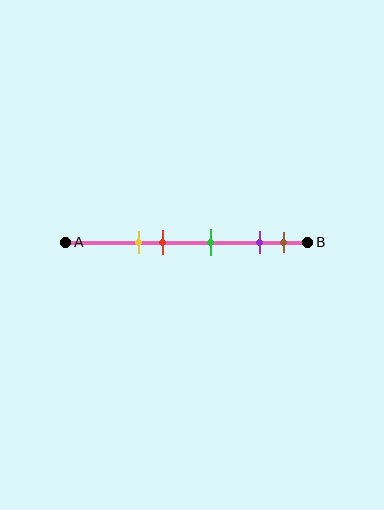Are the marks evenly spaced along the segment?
No, the marks are not evenly spaced.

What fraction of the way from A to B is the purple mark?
The purple mark is approximately 80% (0.8) of the way from A to B.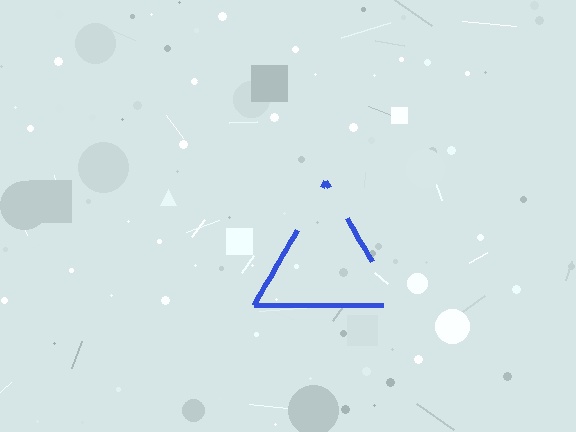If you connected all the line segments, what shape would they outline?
They would outline a triangle.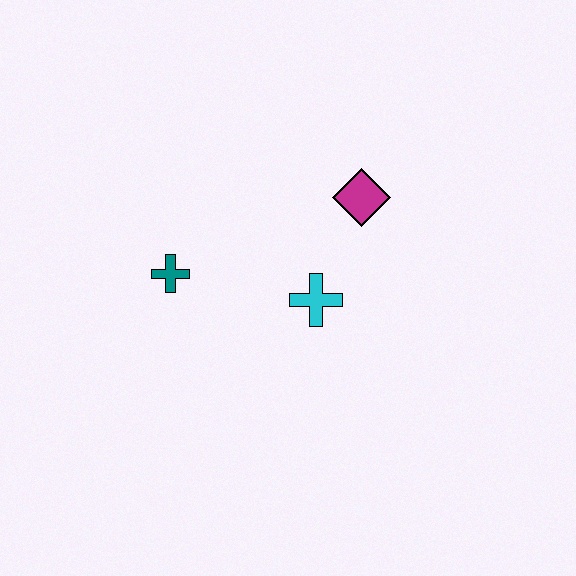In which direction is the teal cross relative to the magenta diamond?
The teal cross is to the left of the magenta diamond.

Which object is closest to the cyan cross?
The magenta diamond is closest to the cyan cross.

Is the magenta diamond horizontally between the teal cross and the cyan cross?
No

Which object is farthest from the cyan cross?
The teal cross is farthest from the cyan cross.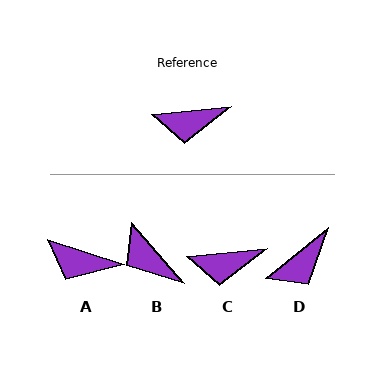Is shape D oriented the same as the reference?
No, it is off by about 33 degrees.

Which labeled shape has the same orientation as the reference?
C.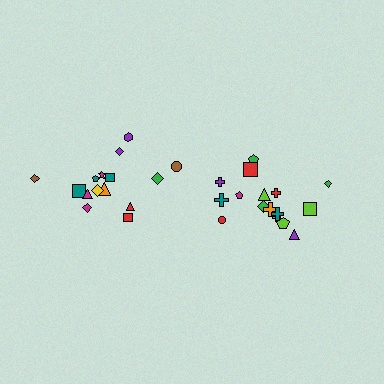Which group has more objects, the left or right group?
The right group.